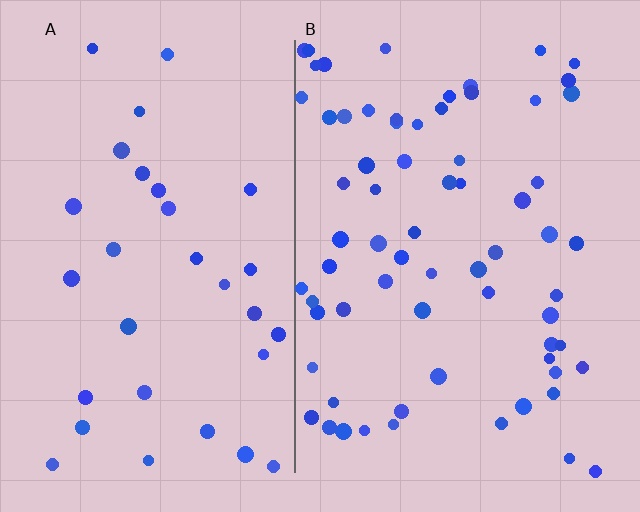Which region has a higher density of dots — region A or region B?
B (the right).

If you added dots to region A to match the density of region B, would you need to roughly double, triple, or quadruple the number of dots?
Approximately double.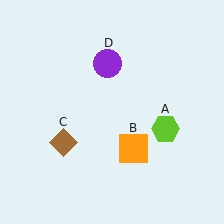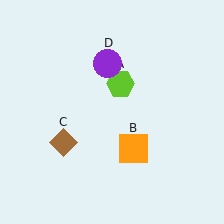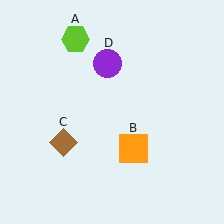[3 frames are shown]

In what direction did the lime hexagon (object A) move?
The lime hexagon (object A) moved up and to the left.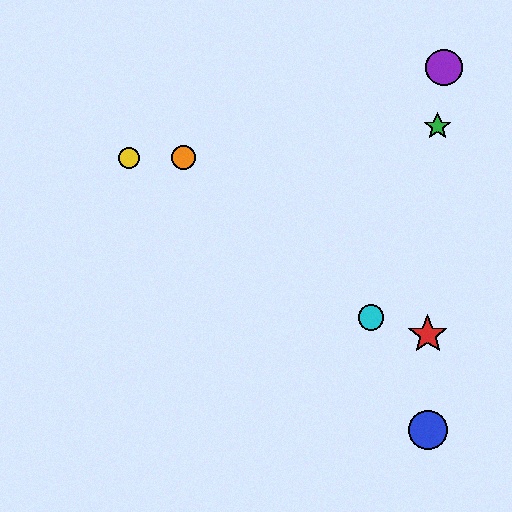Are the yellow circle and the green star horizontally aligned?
No, the yellow circle is at y≈158 and the green star is at y≈127.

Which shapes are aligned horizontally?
The yellow circle, the orange circle are aligned horizontally.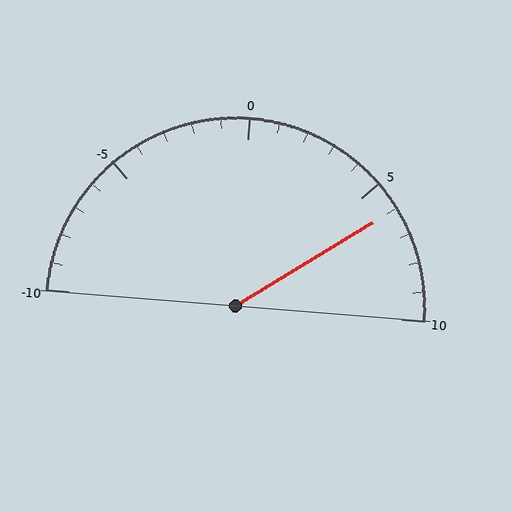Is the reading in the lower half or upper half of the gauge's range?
The reading is in the upper half of the range (-10 to 10).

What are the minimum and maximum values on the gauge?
The gauge ranges from -10 to 10.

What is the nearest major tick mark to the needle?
The nearest major tick mark is 5.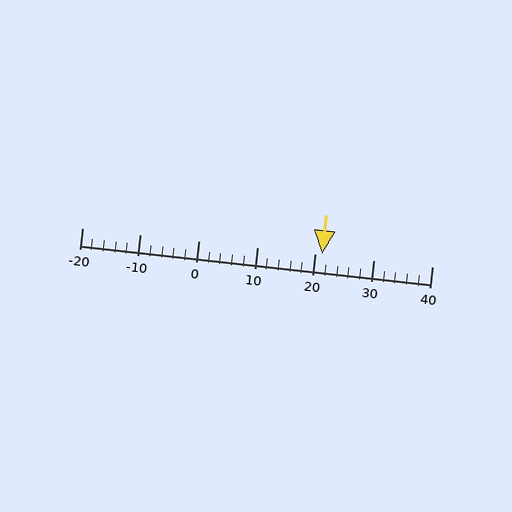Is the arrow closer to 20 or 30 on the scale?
The arrow is closer to 20.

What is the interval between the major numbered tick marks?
The major tick marks are spaced 10 units apart.